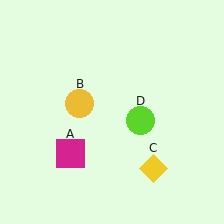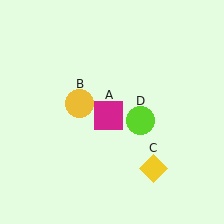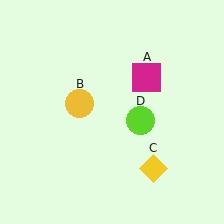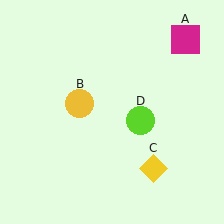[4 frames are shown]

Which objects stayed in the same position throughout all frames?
Yellow circle (object B) and yellow diamond (object C) and lime circle (object D) remained stationary.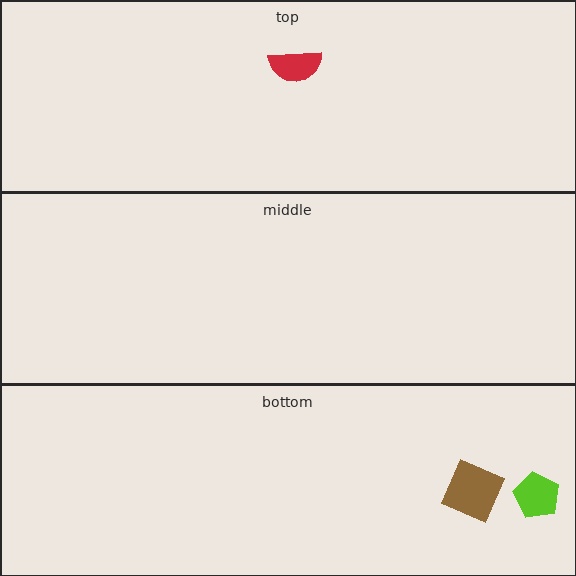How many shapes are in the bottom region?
2.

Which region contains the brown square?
The bottom region.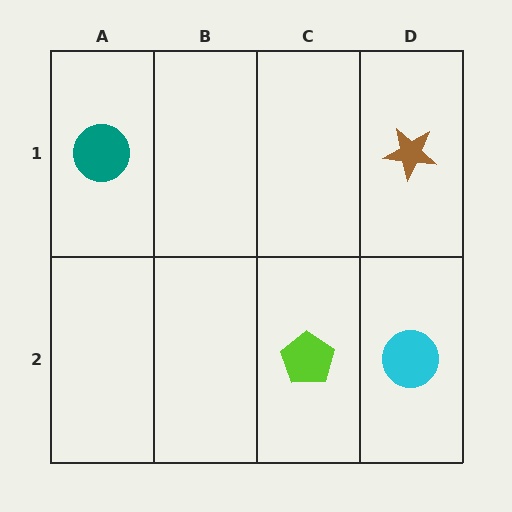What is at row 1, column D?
A brown star.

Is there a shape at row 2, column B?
No, that cell is empty.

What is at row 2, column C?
A lime pentagon.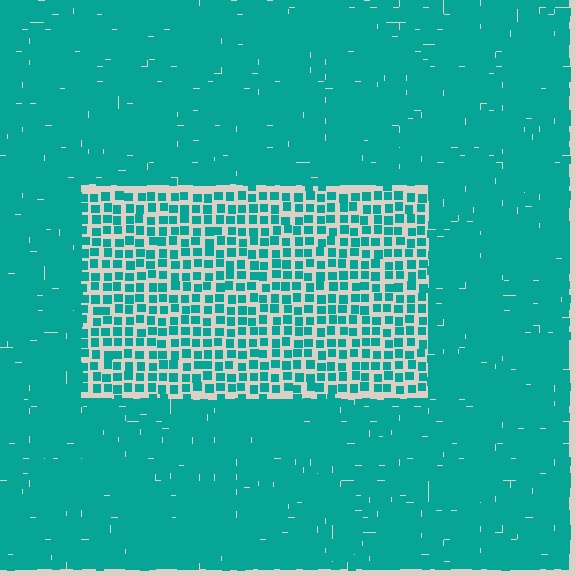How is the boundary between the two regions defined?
The boundary is defined by a change in element density (approximately 2.3x ratio). All elements are the same color, size, and shape.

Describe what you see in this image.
The image contains small teal elements arranged at two different densities. A rectangle-shaped region is visible where the elements are less densely packed than the surrounding area.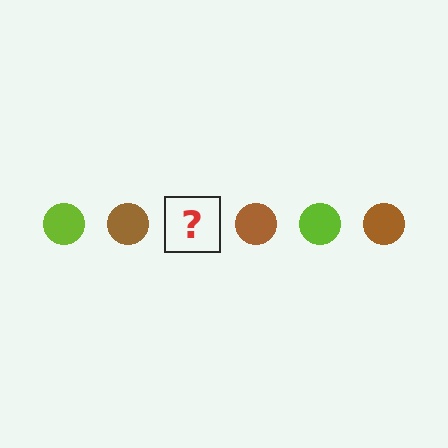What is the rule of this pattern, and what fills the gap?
The rule is that the pattern cycles through lime, brown circles. The gap should be filled with a lime circle.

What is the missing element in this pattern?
The missing element is a lime circle.